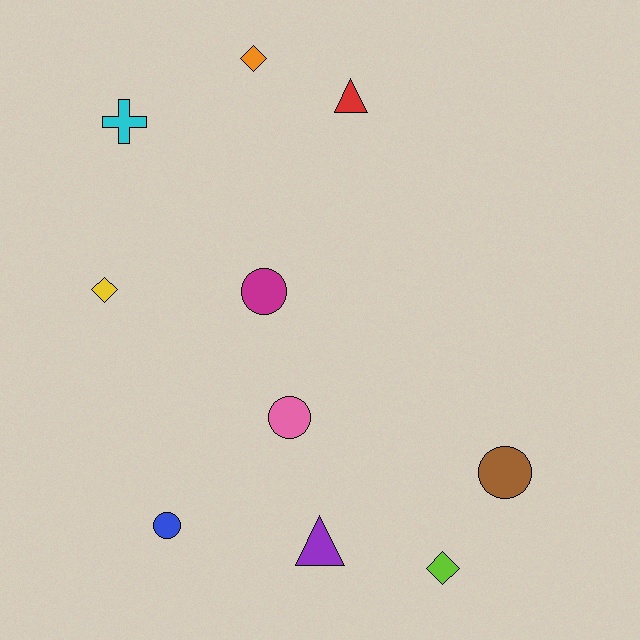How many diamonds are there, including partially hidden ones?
There are 3 diamonds.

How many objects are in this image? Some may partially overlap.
There are 10 objects.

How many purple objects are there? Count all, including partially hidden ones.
There is 1 purple object.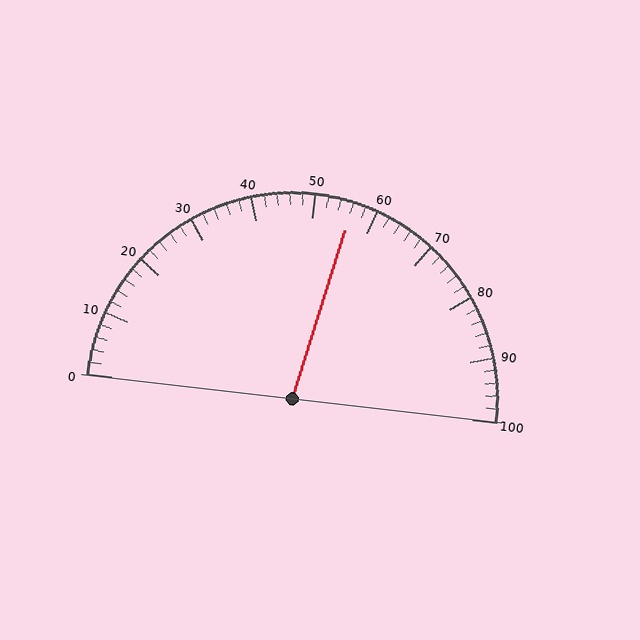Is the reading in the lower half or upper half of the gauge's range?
The reading is in the upper half of the range (0 to 100).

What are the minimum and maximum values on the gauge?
The gauge ranges from 0 to 100.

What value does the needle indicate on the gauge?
The needle indicates approximately 56.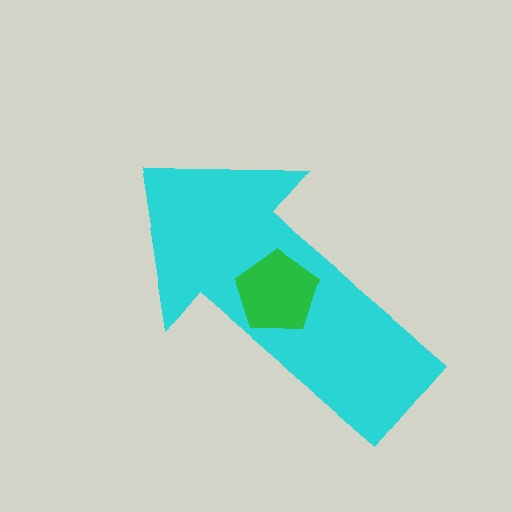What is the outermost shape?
The cyan arrow.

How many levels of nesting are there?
2.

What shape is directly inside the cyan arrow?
The green pentagon.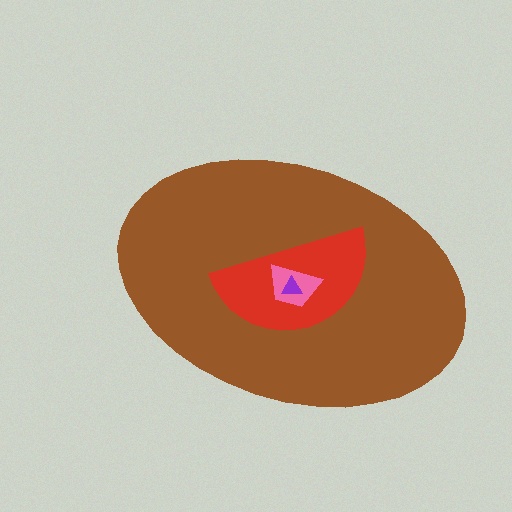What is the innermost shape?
The purple triangle.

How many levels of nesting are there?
4.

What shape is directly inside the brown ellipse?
The red semicircle.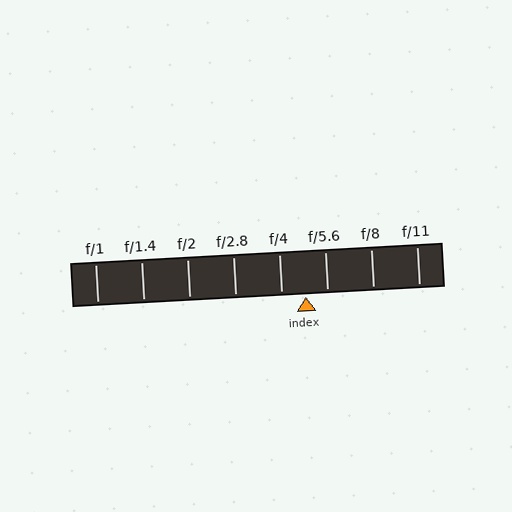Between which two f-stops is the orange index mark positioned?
The index mark is between f/4 and f/5.6.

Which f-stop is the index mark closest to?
The index mark is closest to f/5.6.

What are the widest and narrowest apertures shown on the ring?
The widest aperture shown is f/1 and the narrowest is f/11.